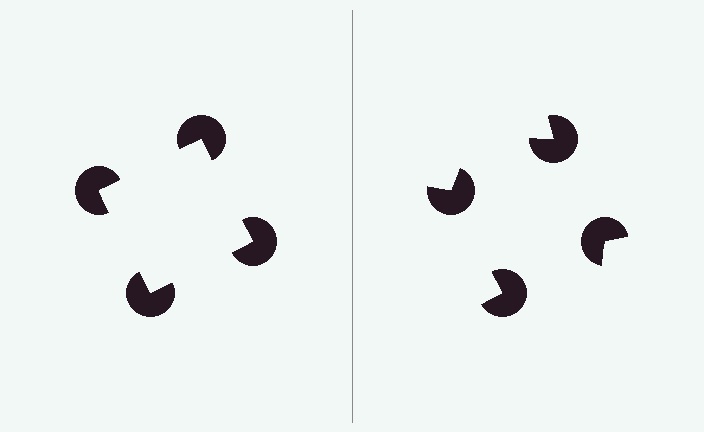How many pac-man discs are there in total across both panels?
8 — 4 on each side.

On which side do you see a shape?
An illusory square appears on the left side. On the right side the wedge cuts are rotated, so no coherent shape forms.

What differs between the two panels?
The pac-man discs are positioned identically on both sides; only the wedge orientations differ. On the left they align to a square; on the right they are misaligned.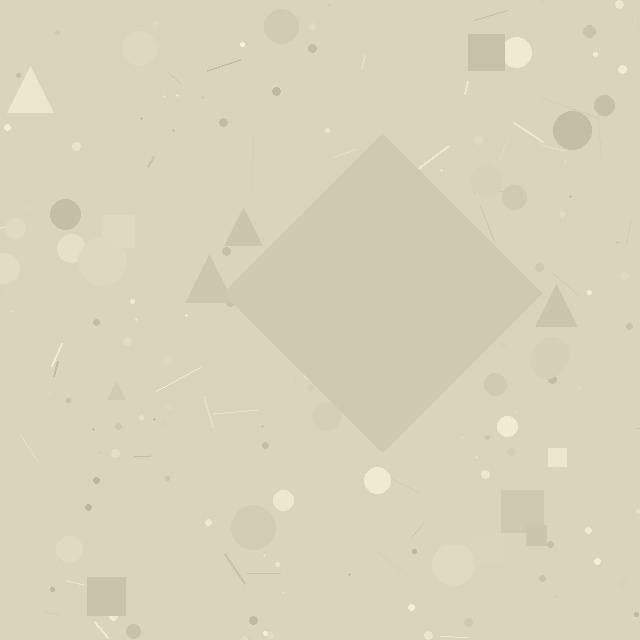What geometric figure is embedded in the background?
A diamond is embedded in the background.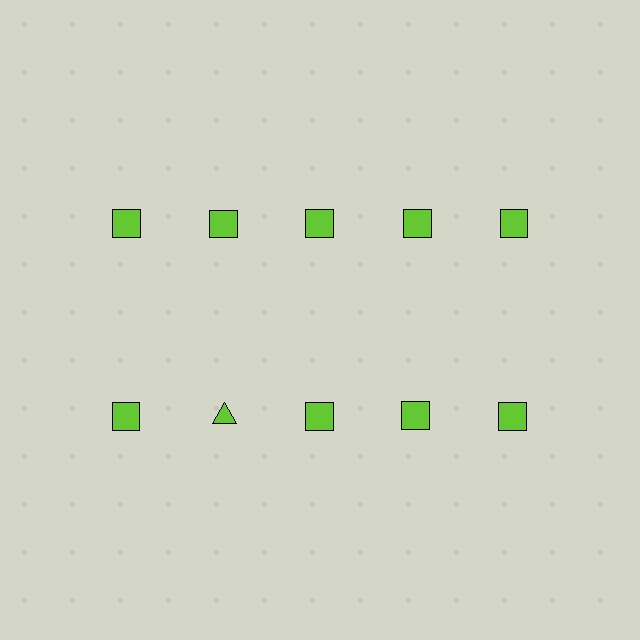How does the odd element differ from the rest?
It has a different shape: triangle instead of square.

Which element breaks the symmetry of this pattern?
The lime triangle in the second row, second from left column breaks the symmetry. All other shapes are lime squares.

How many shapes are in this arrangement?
There are 10 shapes arranged in a grid pattern.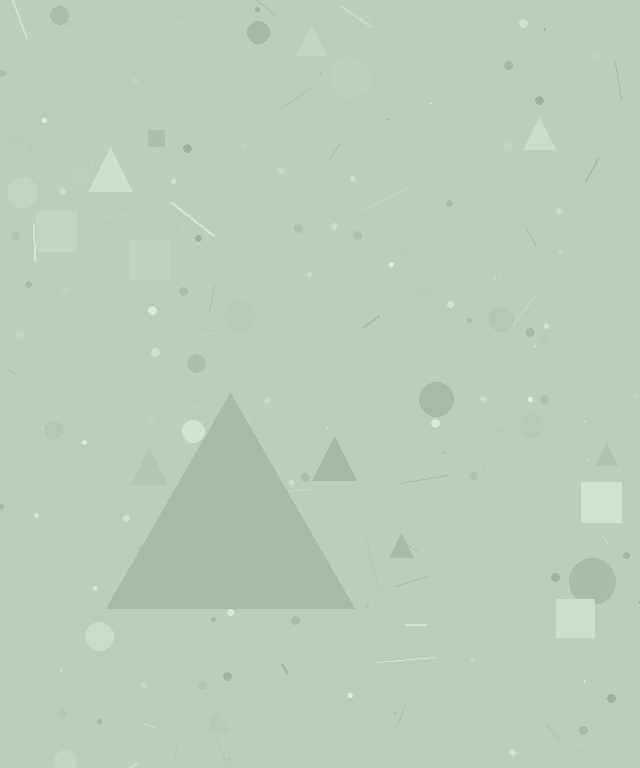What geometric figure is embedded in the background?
A triangle is embedded in the background.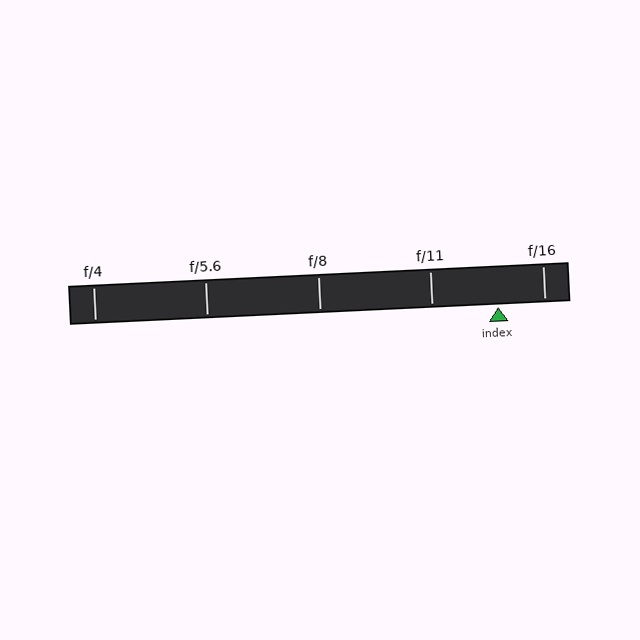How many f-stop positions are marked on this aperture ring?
There are 5 f-stop positions marked.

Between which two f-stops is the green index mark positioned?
The index mark is between f/11 and f/16.